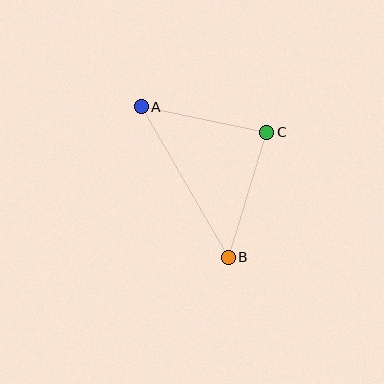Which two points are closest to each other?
Points A and C are closest to each other.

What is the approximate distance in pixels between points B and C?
The distance between B and C is approximately 130 pixels.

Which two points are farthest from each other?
Points A and B are farthest from each other.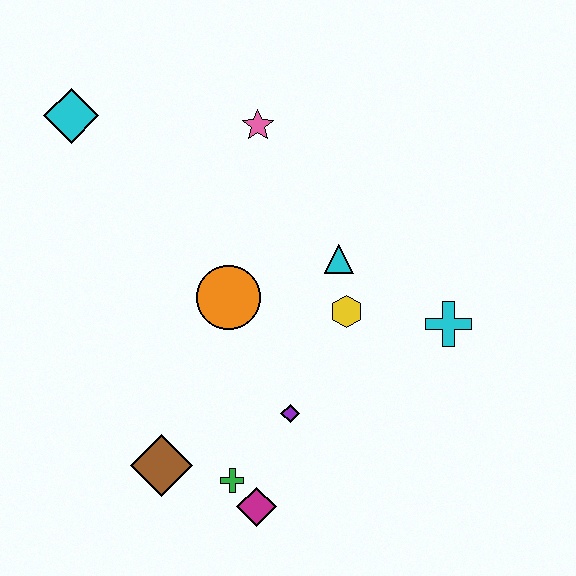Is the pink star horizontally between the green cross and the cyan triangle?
Yes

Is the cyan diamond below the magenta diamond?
No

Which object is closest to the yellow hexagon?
The cyan triangle is closest to the yellow hexagon.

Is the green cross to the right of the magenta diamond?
No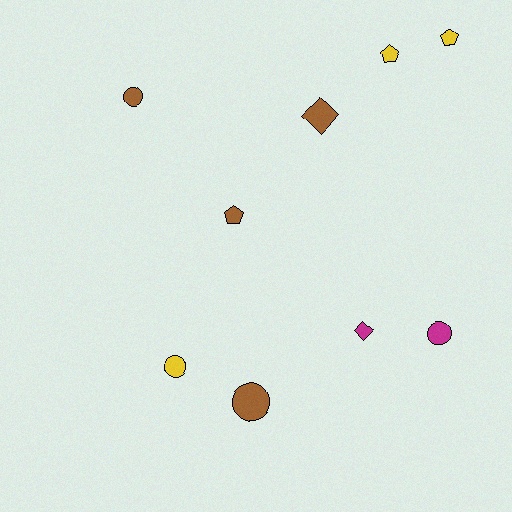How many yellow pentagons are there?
There are 2 yellow pentagons.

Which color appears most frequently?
Brown, with 4 objects.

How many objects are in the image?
There are 9 objects.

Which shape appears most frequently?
Circle, with 4 objects.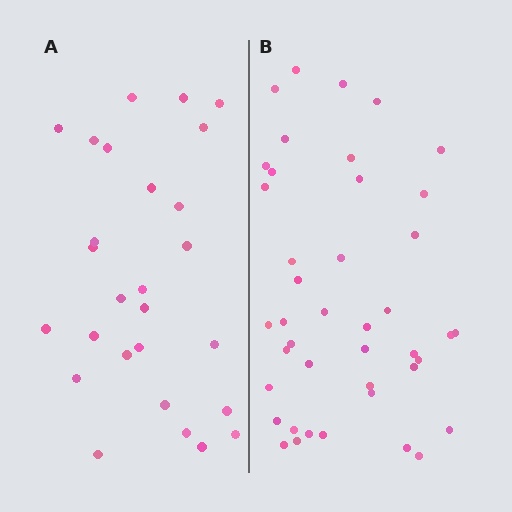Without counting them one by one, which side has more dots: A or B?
Region B (the right region) has more dots.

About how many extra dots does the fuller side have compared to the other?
Region B has approximately 15 more dots than region A.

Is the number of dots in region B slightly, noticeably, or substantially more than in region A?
Region B has substantially more. The ratio is roughly 1.6 to 1.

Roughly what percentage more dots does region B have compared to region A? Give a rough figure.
About 55% more.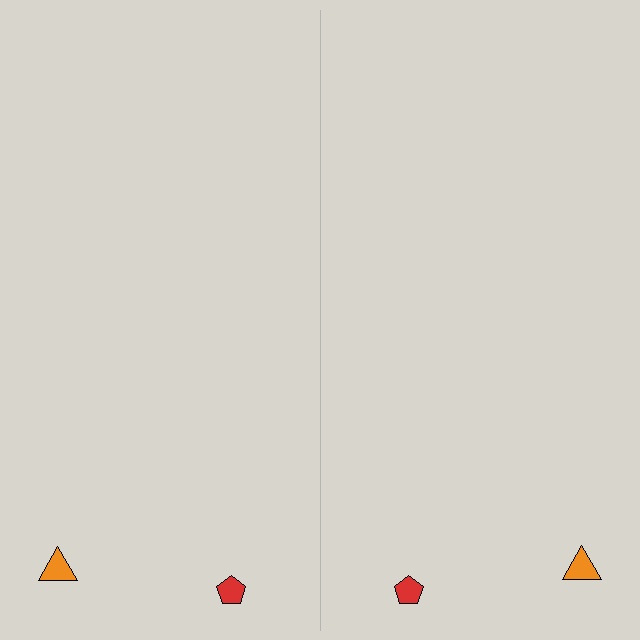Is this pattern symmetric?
Yes, this pattern has bilateral (reflection) symmetry.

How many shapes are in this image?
There are 4 shapes in this image.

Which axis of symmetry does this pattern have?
The pattern has a vertical axis of symmetry running through the center of the image.